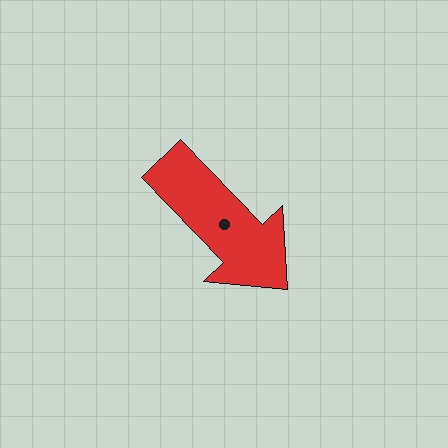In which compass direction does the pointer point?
Southeast.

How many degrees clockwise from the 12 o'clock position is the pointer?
Approximately 136 degrees.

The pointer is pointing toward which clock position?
Roughly 5 o'clock.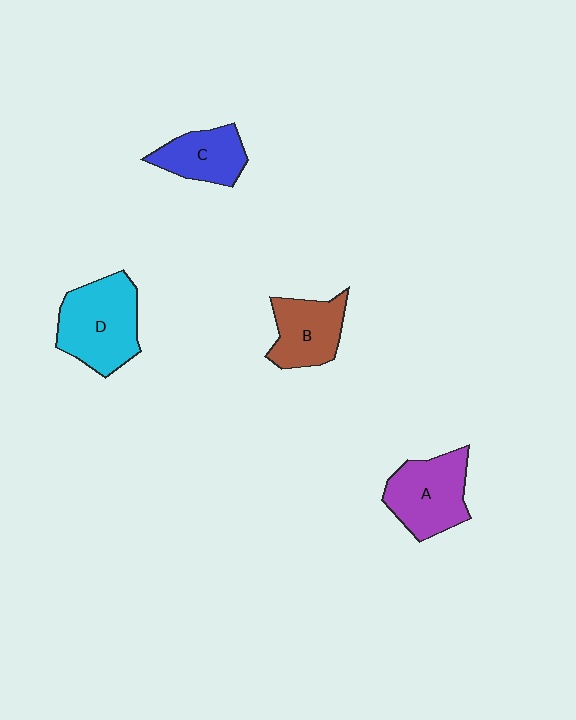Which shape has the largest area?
Shape D (cyan).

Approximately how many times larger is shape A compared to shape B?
Approximately 1.2 times.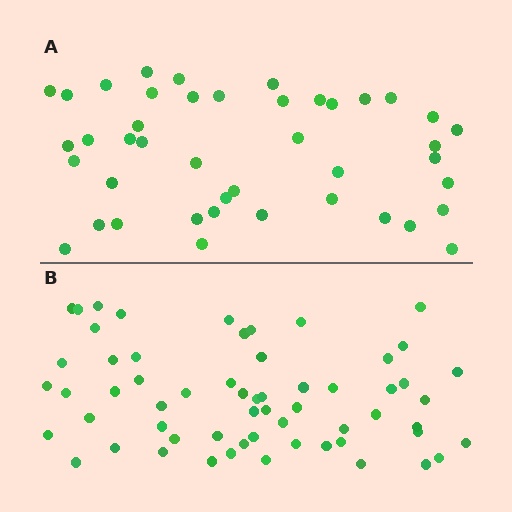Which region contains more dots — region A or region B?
Region B (the bottom region) has more dots.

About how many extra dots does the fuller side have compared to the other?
Region B has approximately 15 more dots than region A.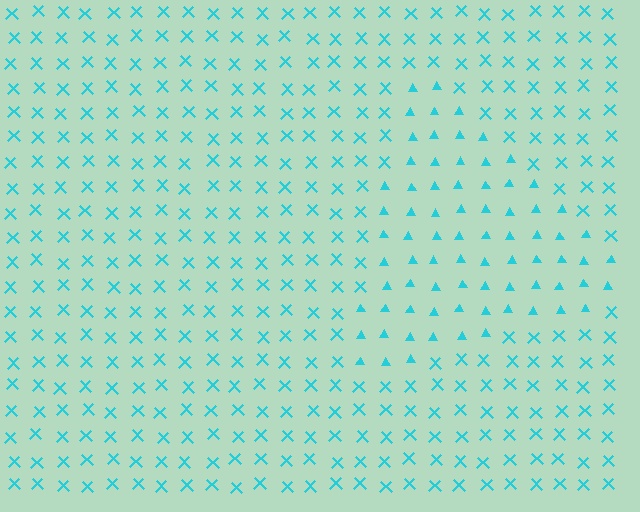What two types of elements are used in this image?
The image uses triangles inside the triangle region and X marks outside it.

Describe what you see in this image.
The image is filled with small cyan elements arranged in a uniform grid. A triangle-shaped region contains triangles, while the surrounding area contains X marks. The boundary is defined purely by the change in element shape.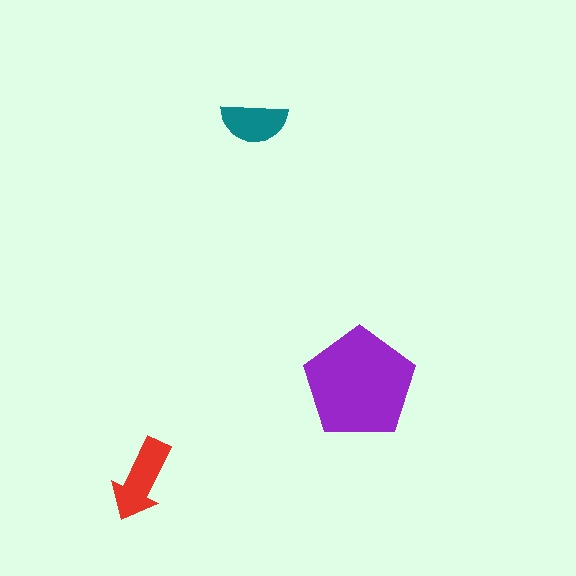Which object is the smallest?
The teal semicircle.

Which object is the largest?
The purple pentagon.